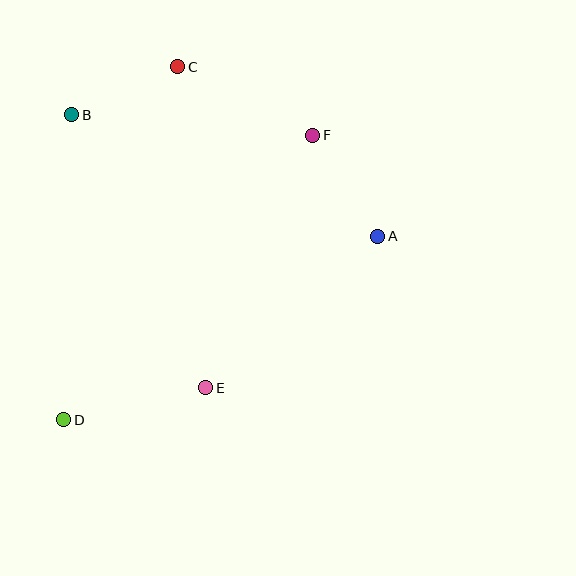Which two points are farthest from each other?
Points D and F are farthest from each other.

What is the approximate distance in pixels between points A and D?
The distance between A and D is approximately 364 pixels.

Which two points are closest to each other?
Points B and C are closest to each other.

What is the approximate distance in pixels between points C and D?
The distance between C and D is approximately 371 pixels.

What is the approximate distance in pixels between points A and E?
The distance between A and E is approximately 229 pixels.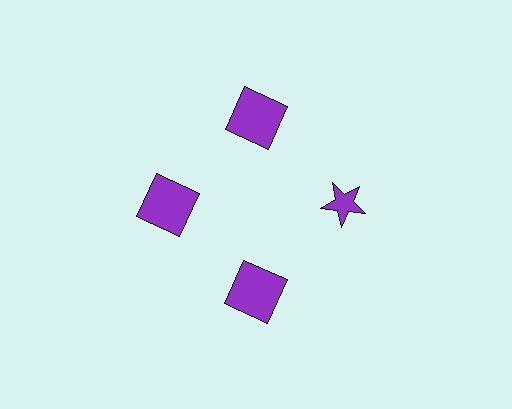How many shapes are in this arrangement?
There are 4 shapes arranged in a ring pattern.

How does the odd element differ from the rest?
It has a different shape: star instead of square.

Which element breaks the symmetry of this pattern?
The purple star at roughly the 3 o'clock position breaks the symmetry. All other shapes are purple squares.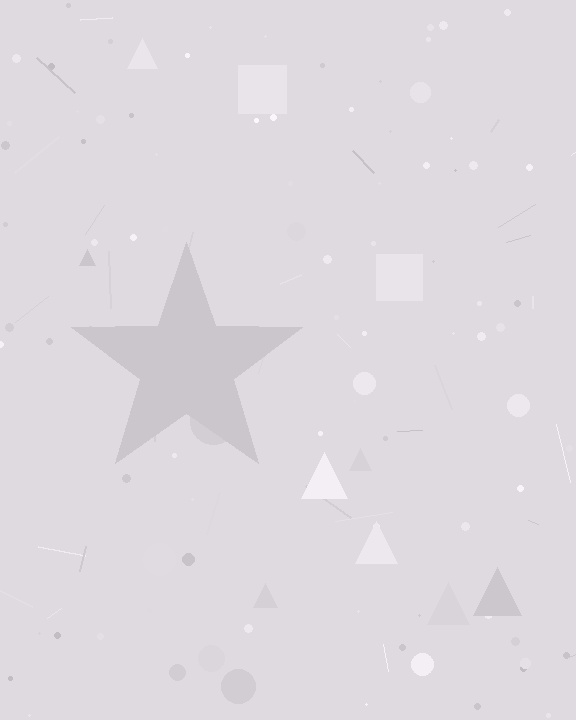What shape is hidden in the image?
A star is hidden in the image.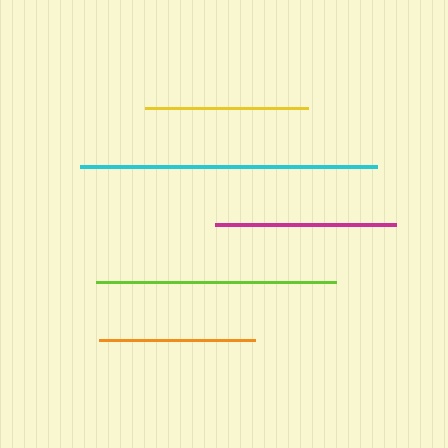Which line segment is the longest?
The cyan line is the longest at approximately 296 pixels.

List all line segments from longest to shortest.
From longest to shortest: cyan, lime, magenta, yellow, orange.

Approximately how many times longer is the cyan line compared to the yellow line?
The cyan line is approximately 1.8 times the length of the yellow line.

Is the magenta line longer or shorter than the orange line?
The magenta line is longer than the orange line.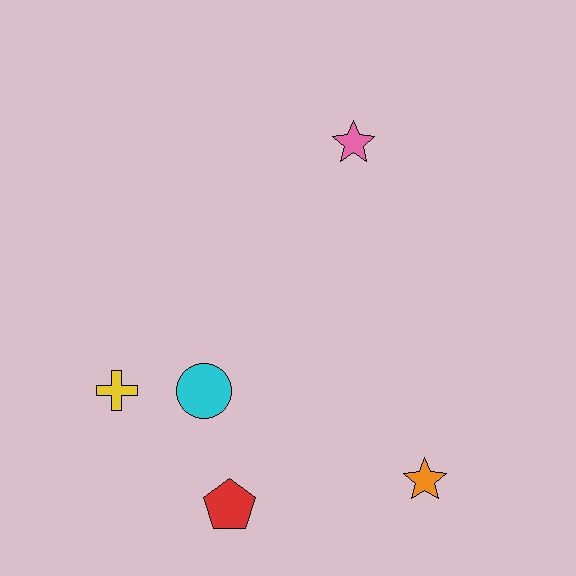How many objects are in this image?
There are 5 objects.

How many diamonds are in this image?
There are no diamonds.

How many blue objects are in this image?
There are no blue objects.